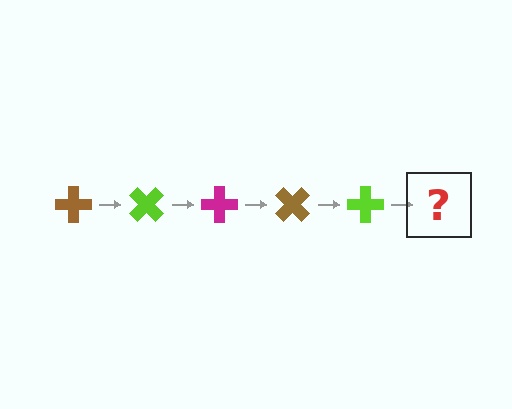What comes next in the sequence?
The next element should be a magenta cross, rotated 225 degrees from the start.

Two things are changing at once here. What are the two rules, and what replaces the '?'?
The two rules are that it rotates 45 degrees each step and the color cycles through brown, lime, and magenta. The '?' should be a magenta cross, rotated 225 degrees from the start.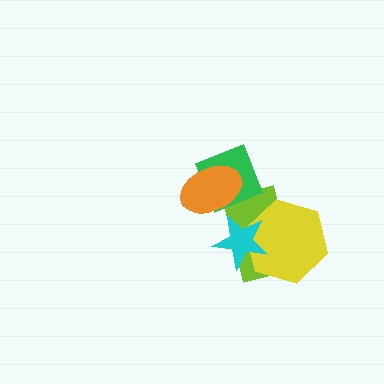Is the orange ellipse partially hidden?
No, no other shape covers it.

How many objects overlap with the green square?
2 objects overlap with the green square.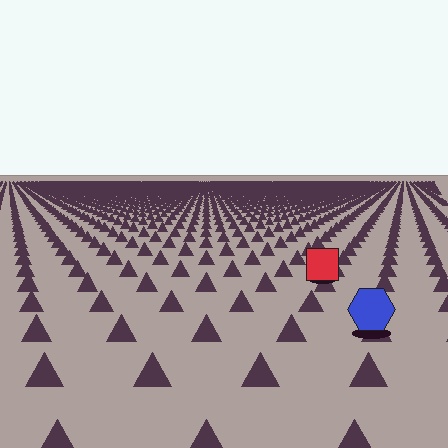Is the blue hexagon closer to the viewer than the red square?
Yes. The blue hexagon is closer — you can tell from the texture gradient: the ground texture is coarser near it.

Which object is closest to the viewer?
The blue hexagon is closest. The texture marks near it are larger and more spread out.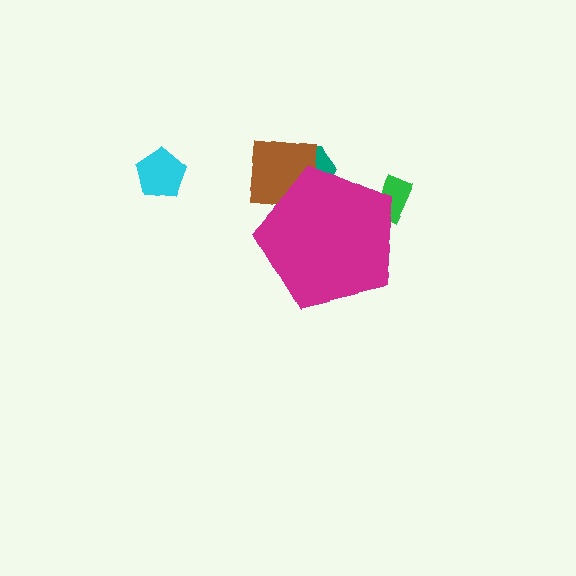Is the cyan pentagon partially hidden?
No, the cyan pentagon is fully visible.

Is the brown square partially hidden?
Yes, the brown square is partially hidden behind the magenta pentagon.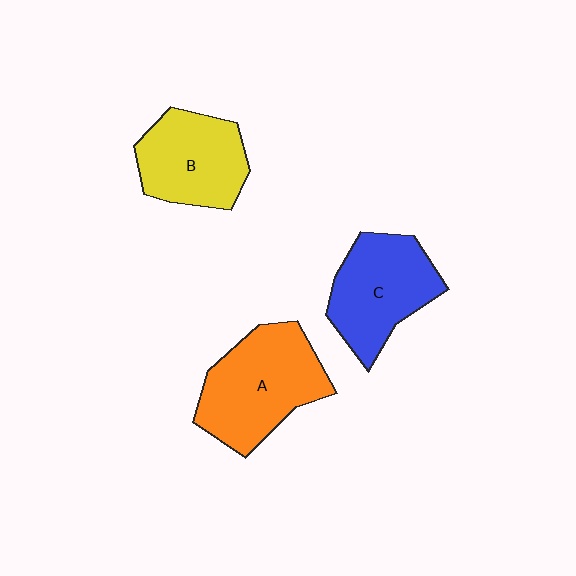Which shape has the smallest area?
Shape B (yellow).